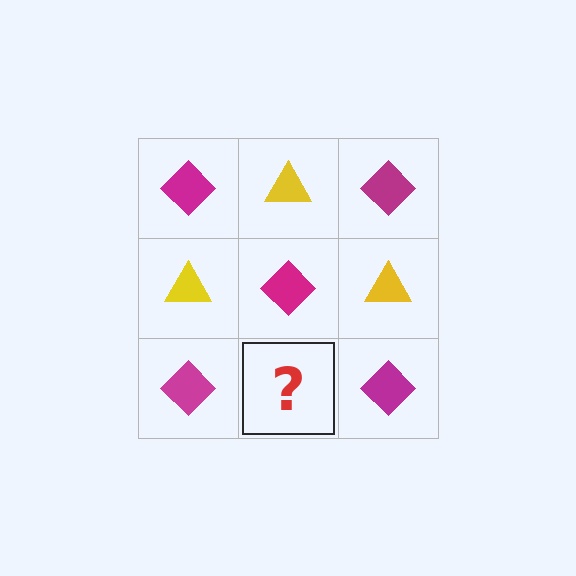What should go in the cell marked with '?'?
The missing cell should contain a yellow triangle.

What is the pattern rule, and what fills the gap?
The rule is that it alternates magenta diamond and yellow triangle in a checkerboard pattern. The gap should be filled with a yellow triangle.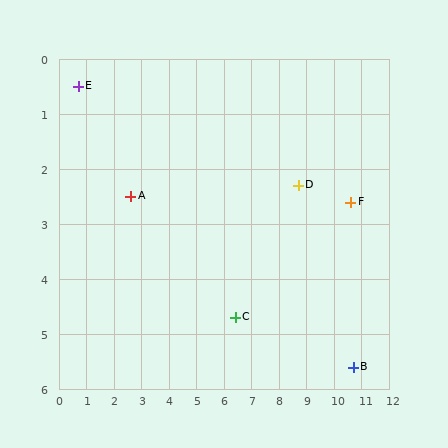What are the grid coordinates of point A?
Point A is at approximately (2.6, 2.5).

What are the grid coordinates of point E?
Point E is at approximately (0.7, 0.5).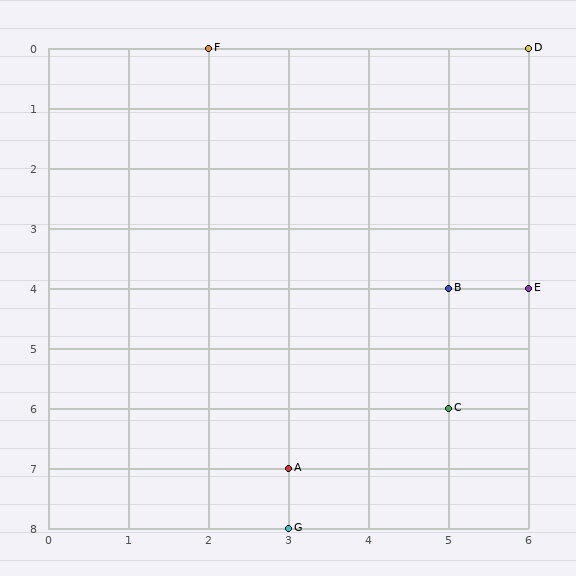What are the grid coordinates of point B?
Point B is at grid coordinates (5, 4).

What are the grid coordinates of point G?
Point G is at grid coordinates (3, 8).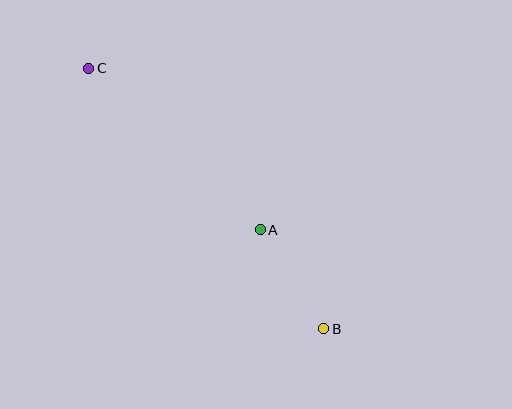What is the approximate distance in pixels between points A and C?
The distance between A and C is approximately 236 pixels.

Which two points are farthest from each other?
Points B and C are farthest from each other.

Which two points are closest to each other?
Points A and B are closest to each other.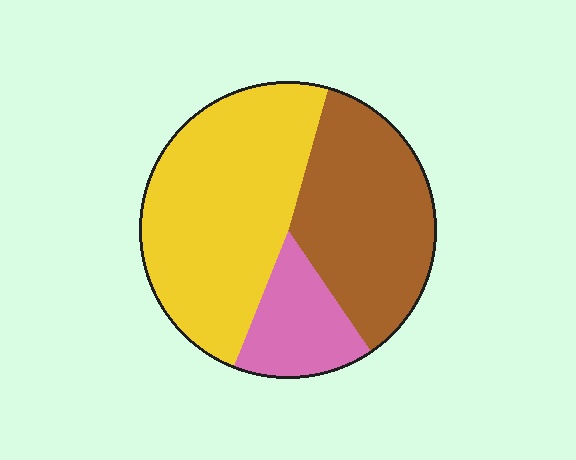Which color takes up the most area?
Yellow, at roughly 50%.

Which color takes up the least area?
Pink, at roughly 15%.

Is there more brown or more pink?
Brown.